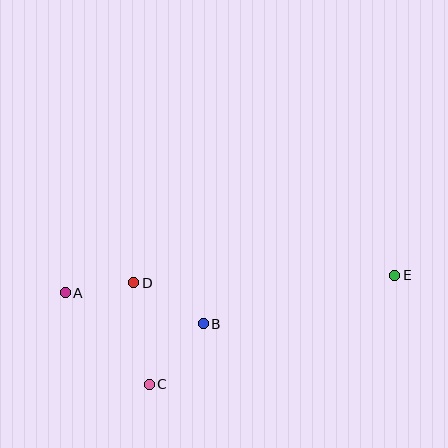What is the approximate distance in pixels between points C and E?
The distance between C and E is approximately 269 pixels.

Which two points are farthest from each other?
Points A and E are farthest from each other.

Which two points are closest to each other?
Points A and D are closest to each other.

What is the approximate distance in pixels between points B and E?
The distance between B and E is approximately 197 pixels.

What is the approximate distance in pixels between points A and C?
The distance between A and C is approximately 124 pixels.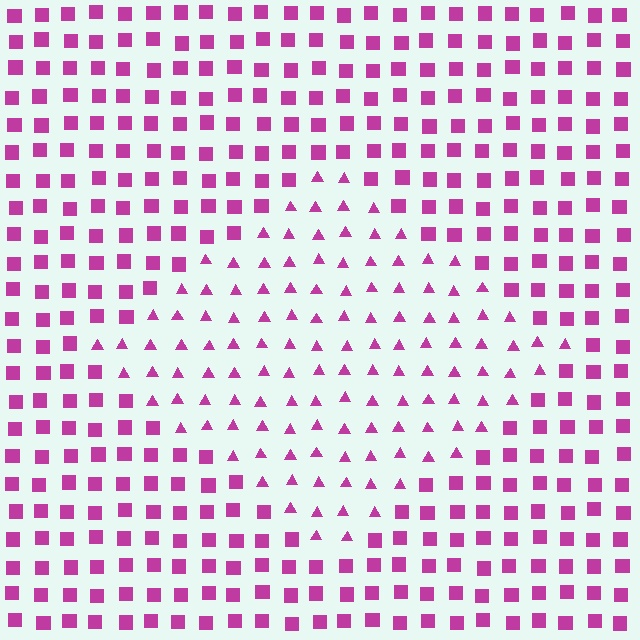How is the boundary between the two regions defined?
The boundary is defined by a change in element shape: triangles inside vs. squares outside. All elements share the same color and spacing.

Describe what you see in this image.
The image is filled with small magenta elements arranged in a uniform grid. A diamond-shaped region contains triangles, while the surrounding area contains squares. The boundary is defined purely by the change in element shape.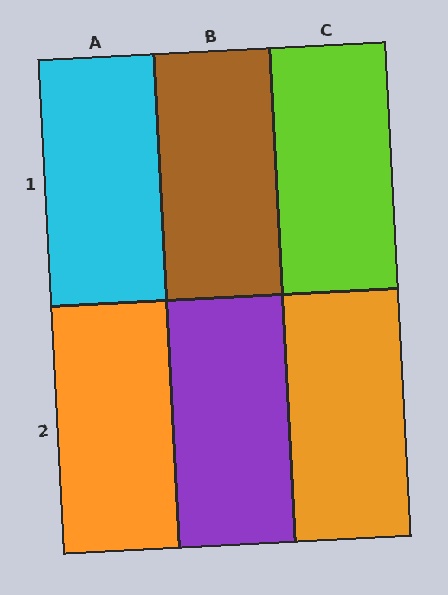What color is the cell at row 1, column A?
Cyan.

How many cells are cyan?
1 cell is cyan.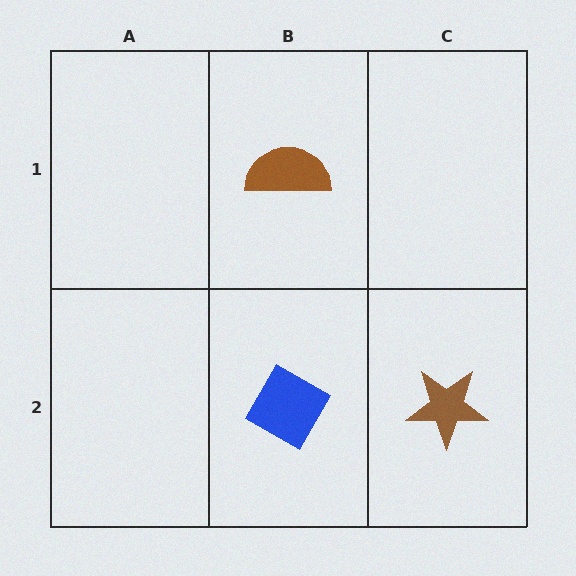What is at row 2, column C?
A brown star.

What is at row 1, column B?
A brown semicircle.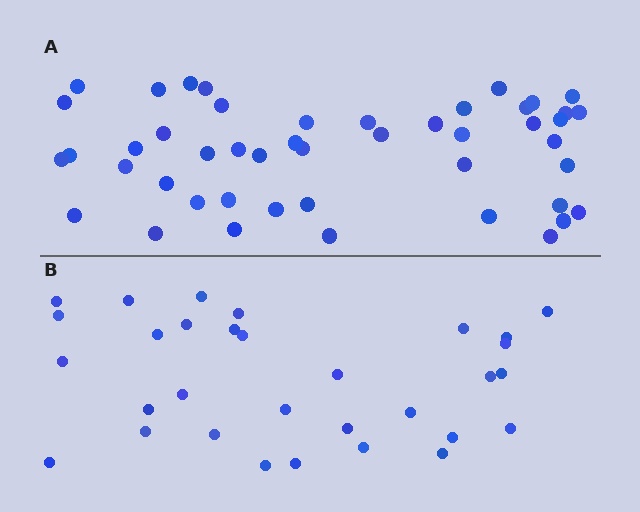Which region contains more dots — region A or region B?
Region A (the top region) has more dots.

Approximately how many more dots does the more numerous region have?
Region A has approximately 15 more dots than region B.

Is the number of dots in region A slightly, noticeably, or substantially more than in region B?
Region A has substantially more. The ratio is roughly 1.5 to 1.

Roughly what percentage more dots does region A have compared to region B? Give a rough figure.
About 50% more.